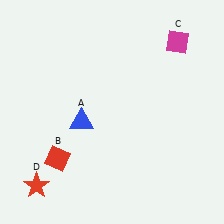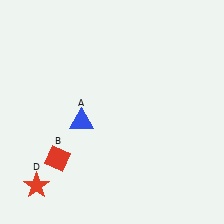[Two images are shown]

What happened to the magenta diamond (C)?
The magenta diamond (C) was removed in Image 2. It was in the top-right area of Image 1.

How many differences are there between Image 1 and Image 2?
There is 1 difference between the two images.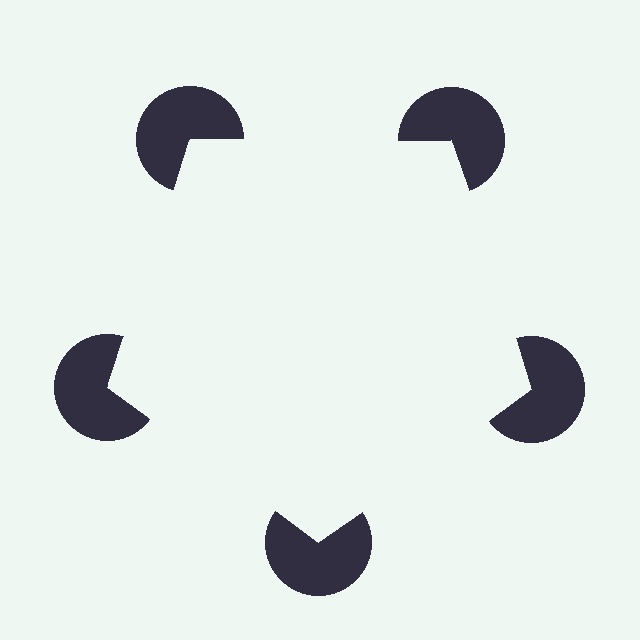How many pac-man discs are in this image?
There are 5 — one at each vertex of the illusory pentagon.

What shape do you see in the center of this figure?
An illusory pentagon — its edges are inferred from the aligned wedge cuts in the pac-man discs, not physically drawn.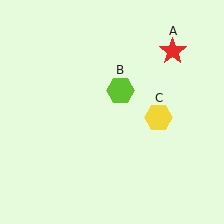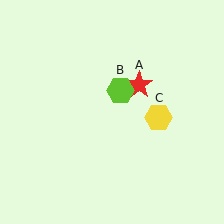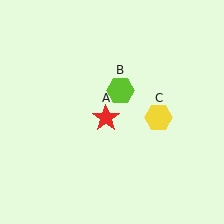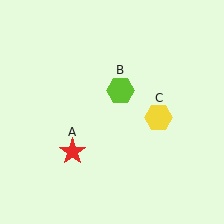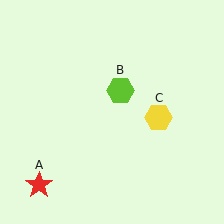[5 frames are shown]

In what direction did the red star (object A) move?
The red star (object A) moved down and to the left.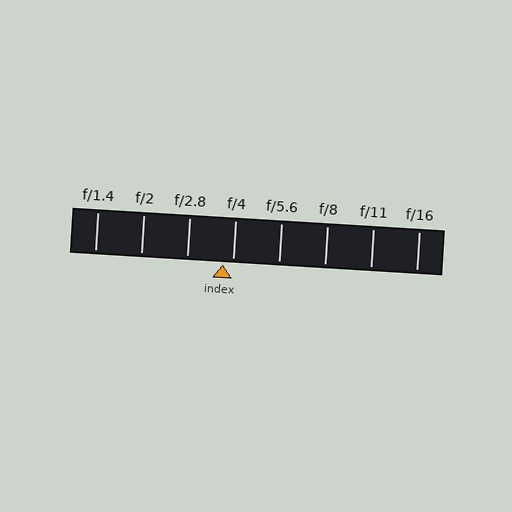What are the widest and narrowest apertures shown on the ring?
The widest aperture shown is f/1.4 and the narrowest is f/16.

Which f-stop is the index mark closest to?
The index mark is closest to f/4.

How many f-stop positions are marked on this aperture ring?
There are 8 f-stop positions marked.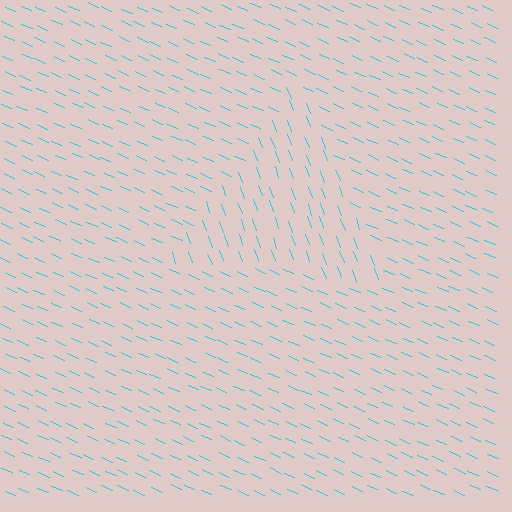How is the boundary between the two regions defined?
The boundary is defined purely by a change in line orientation (approximately 45 degrees difference). All lines are the same color and thickness.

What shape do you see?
I see a triangle.